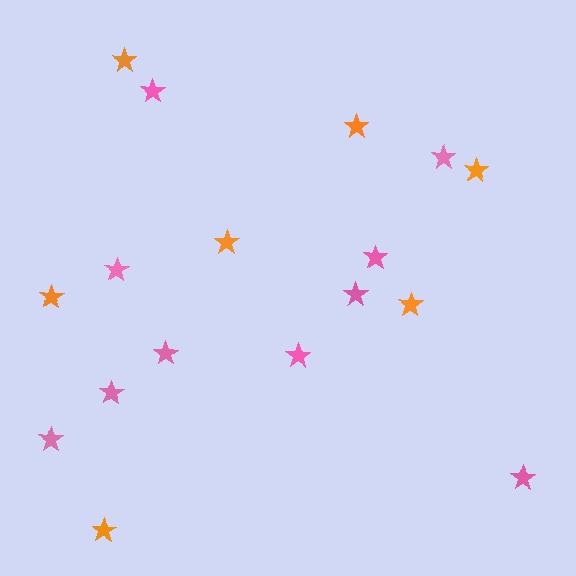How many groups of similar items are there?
There are 2 groups: one group of pink stars (10) and one group of orange stars (7).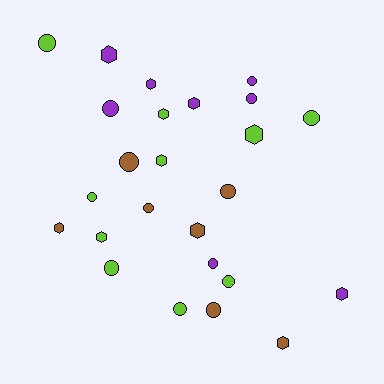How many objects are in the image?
There are 25 objects.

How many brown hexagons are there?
There are 3 brown hexagons.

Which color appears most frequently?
Lime, with 10 objects.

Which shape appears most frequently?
Circle, with 14 objects.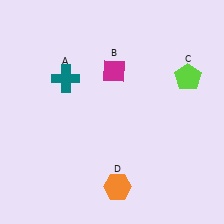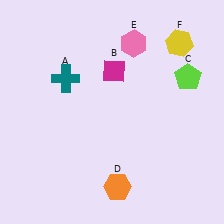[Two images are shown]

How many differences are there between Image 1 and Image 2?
There are 2 differences between the two images.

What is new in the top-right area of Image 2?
A yellow hexagon (F) was added in the top-right area of Image 2.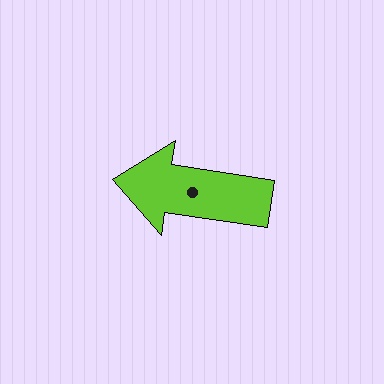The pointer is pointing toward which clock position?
Roughly 9 o'clock.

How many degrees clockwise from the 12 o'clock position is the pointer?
Approximately 279 degrees.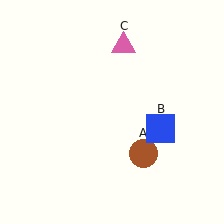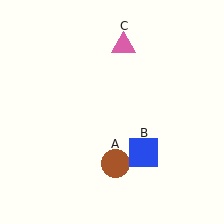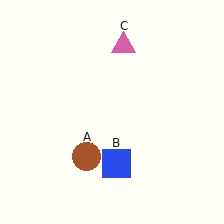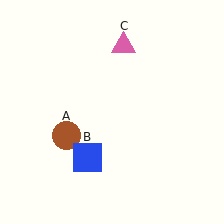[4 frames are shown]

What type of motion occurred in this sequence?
The brown circle (object A), blue square (object B) rotated clockwise around the center of the scene.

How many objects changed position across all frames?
2 objects changed position: brown circle (object A), blue square (object B).